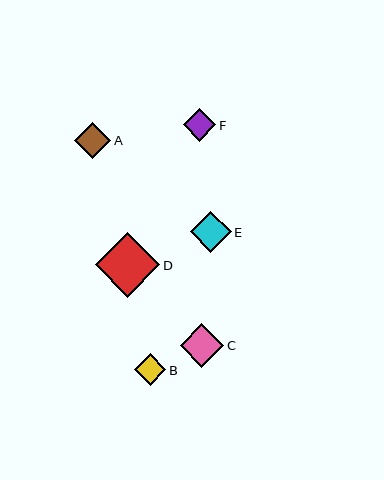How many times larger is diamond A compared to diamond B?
Diamond A is approximately 1.2 times the size of diamond B.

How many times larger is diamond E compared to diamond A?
Diamond E is approximately 1.1 times the size of diamond A.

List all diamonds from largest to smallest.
From largest to smallest: D, C, E, A, F, B.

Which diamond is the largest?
Diamond D is the largest with a size of approximately 64 pixels.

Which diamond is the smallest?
Diamond B is the smallest with a size of approximately 31 pixels.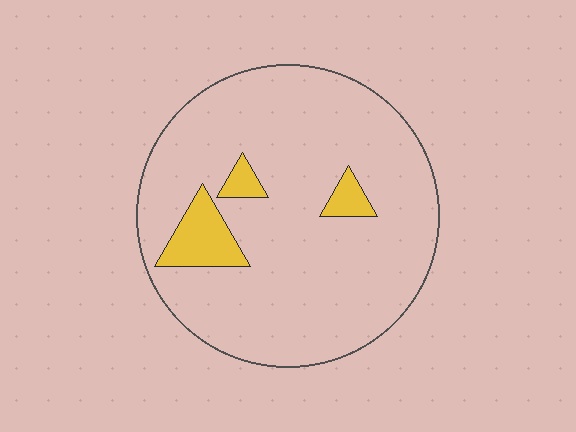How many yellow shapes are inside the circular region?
3.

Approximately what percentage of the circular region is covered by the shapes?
Approximately 10%.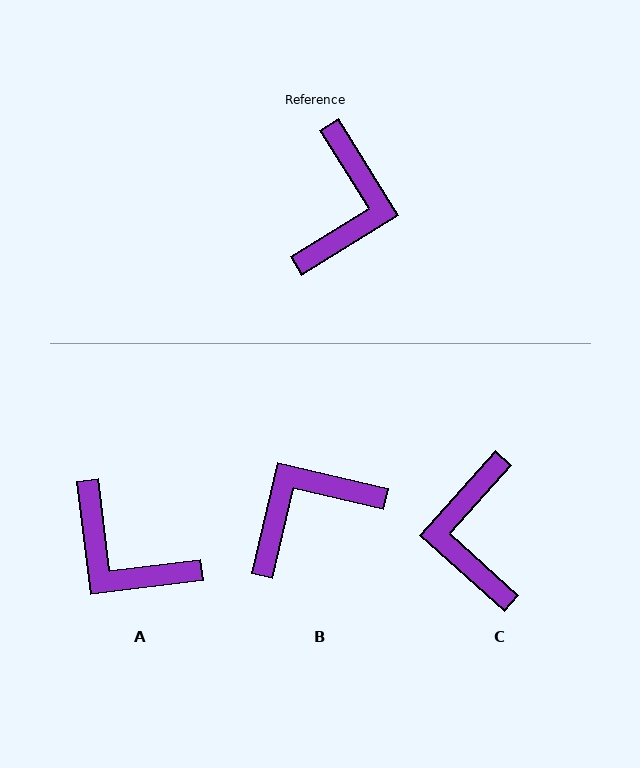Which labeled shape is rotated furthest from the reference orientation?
C, about 164 degrees away.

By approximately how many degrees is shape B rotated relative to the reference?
Approximately 135 degrees counter-clockwise.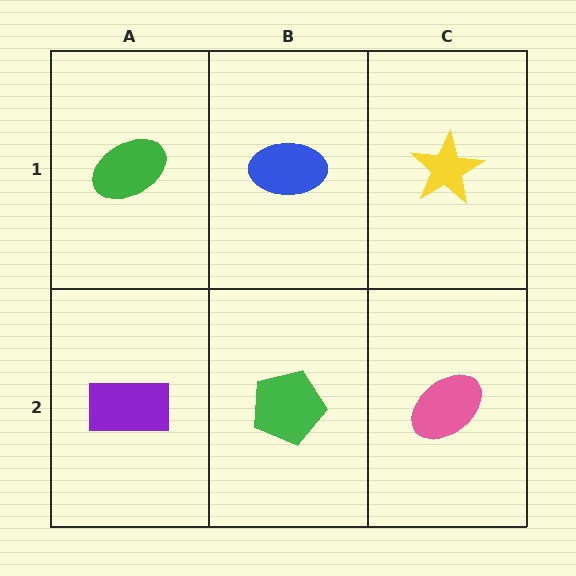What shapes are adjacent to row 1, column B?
A green pentagon (row 2, column B), a green ellipse (row 1, column A), a yellow star (row 1, column C).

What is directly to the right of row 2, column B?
A pink ellipse.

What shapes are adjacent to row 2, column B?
A blue ellipse (row 1, column B), a purple rectangle (row 2, column A), a pink ellipse (row 2, column C).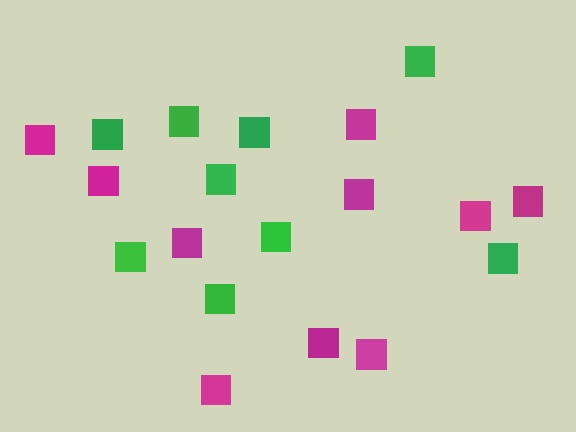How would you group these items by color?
There are 2 groups: one group of green squares (9) and one group of magenta squares (10).